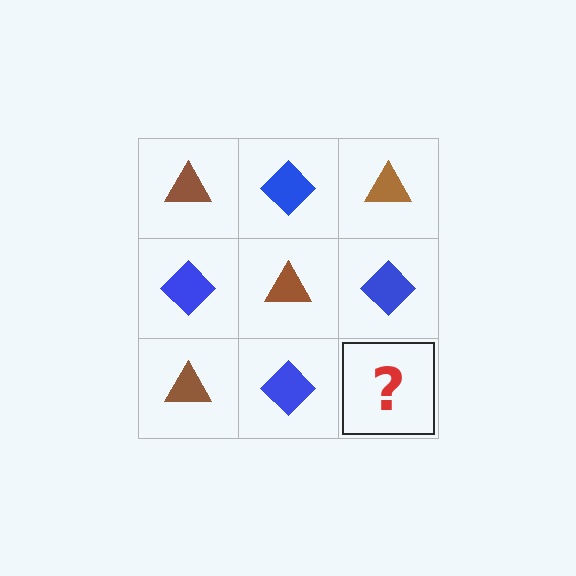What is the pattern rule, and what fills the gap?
The rule is that it alternates brown triangle and blue diamond in a checkerboard pattern. The gap should be filled with a brown triangle.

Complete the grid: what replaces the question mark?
The question mark should be replaced with a brown triangle.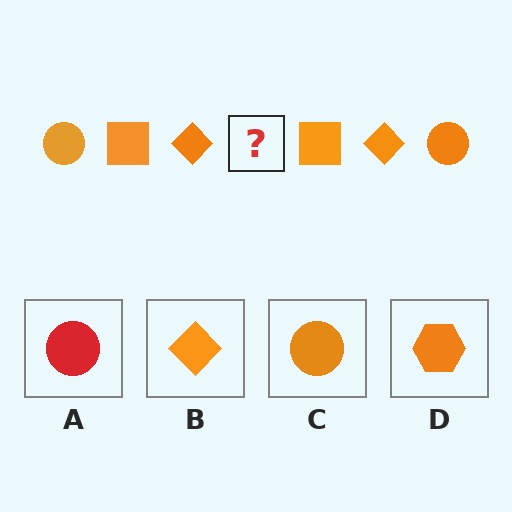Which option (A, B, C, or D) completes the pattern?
C.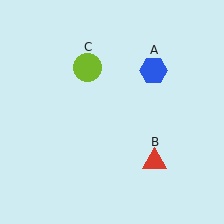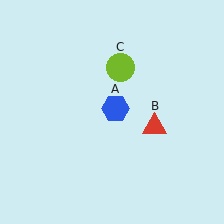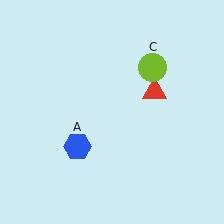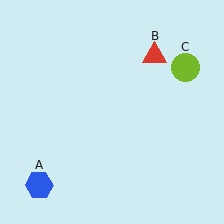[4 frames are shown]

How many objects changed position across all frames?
3 objects changed position: blue hexagon (object A), red triangle (object B), lime circle (object C).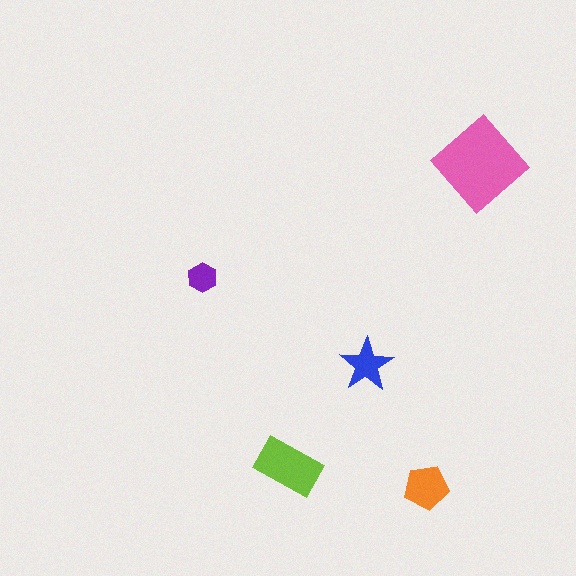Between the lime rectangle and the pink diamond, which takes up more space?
The pink diamond.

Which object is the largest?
The pink diamond.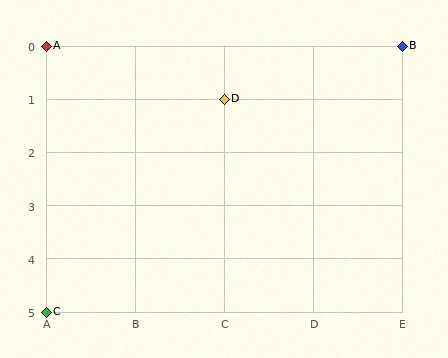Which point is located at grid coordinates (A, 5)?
Point C is at (A, 5).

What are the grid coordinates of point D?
Point D is at grid coordinates (C, 1).